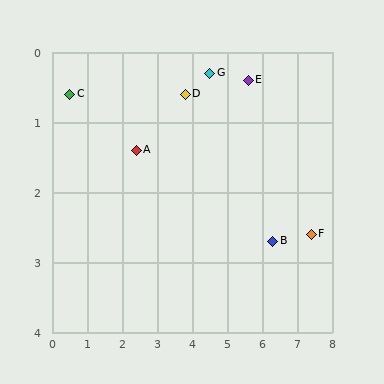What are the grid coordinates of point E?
Point E is at approximately (5.6, 0.4).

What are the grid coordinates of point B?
Point B is at approximately (6.3, 2.7).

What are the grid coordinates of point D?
Point D is at approximately (3.8, 0.6).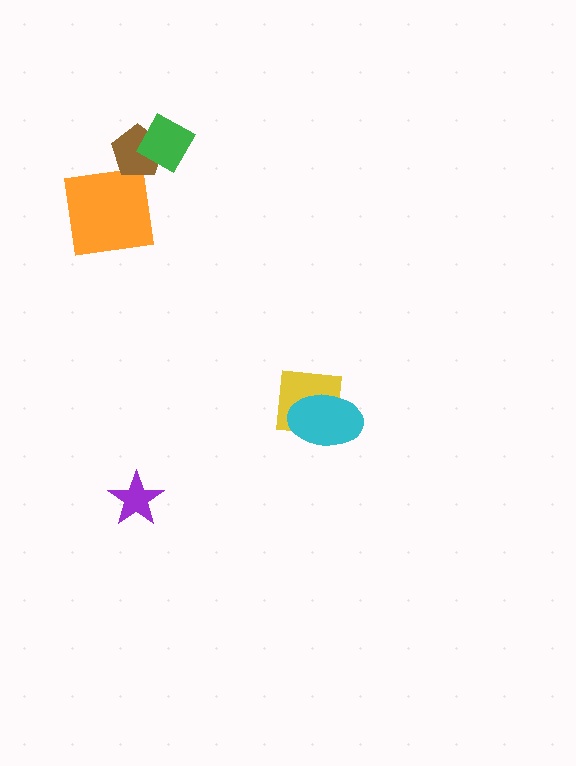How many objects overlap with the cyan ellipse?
1 object overlaps with the cyan ellipse.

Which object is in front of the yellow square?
The cyan ellipse is in front of the yellow square.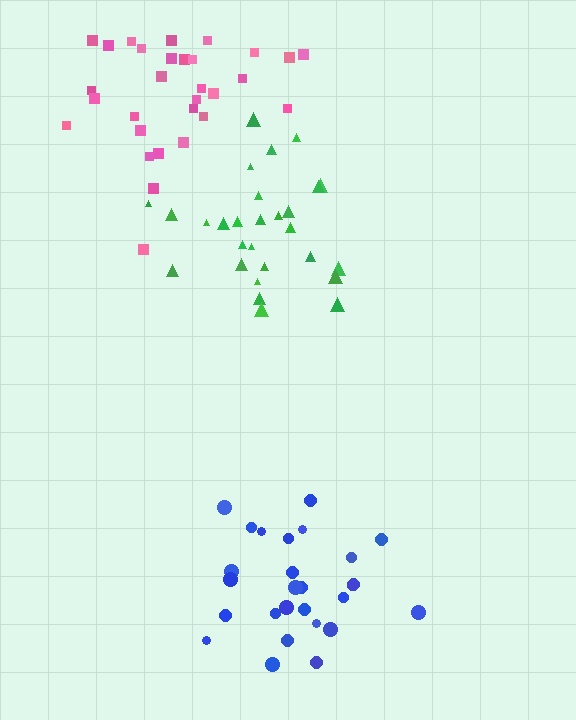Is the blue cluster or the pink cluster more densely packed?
Pink.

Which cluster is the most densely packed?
Green.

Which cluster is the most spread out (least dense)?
Blue.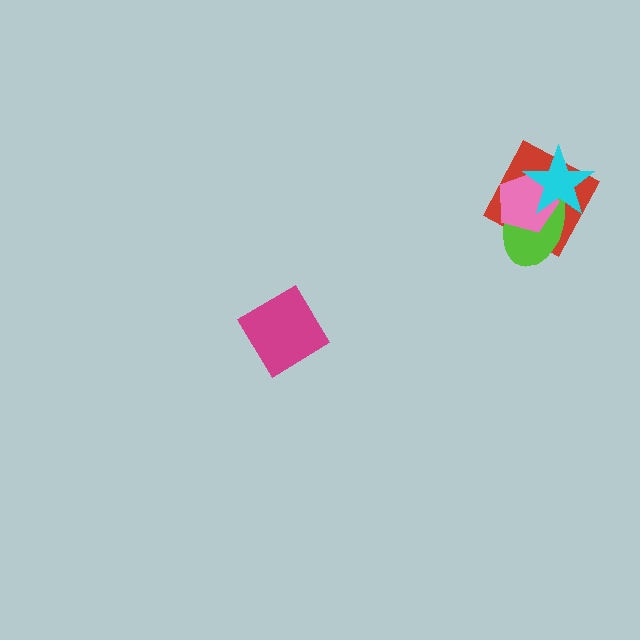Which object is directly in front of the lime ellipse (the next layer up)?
The pink pentagon is directly in front of the lime ellipse.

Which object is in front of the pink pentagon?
The cyan star is in front of the pink pentagon.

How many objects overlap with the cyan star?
3 objects overlap with the cyan star.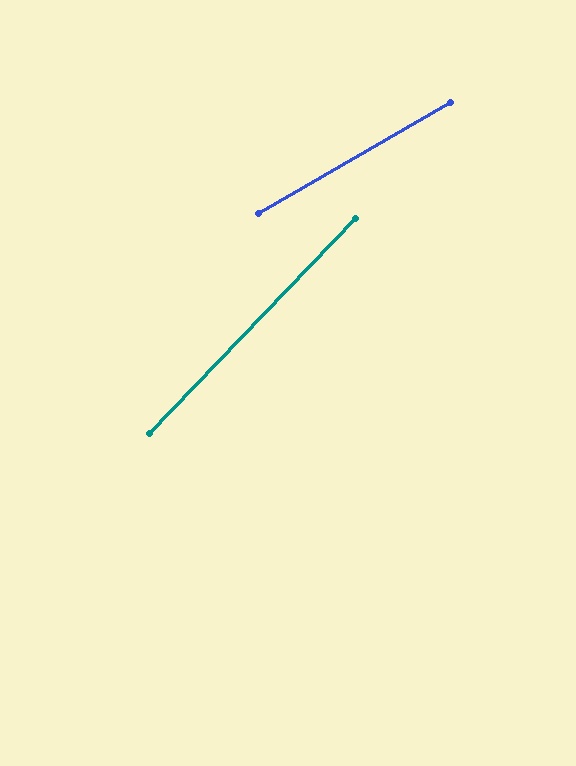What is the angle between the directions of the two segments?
Approximately 16 degrees.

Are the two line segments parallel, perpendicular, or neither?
Neither parallel nor perpendicular — they differ by about 16°.